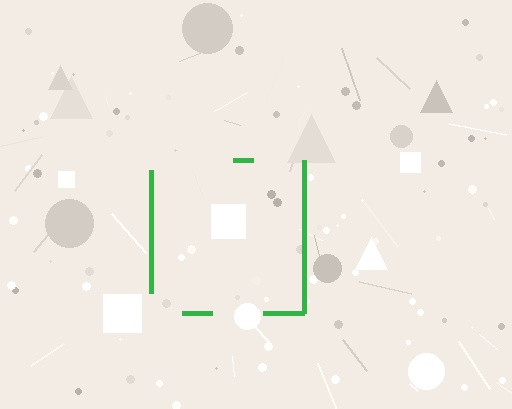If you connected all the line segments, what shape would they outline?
They would outline a square.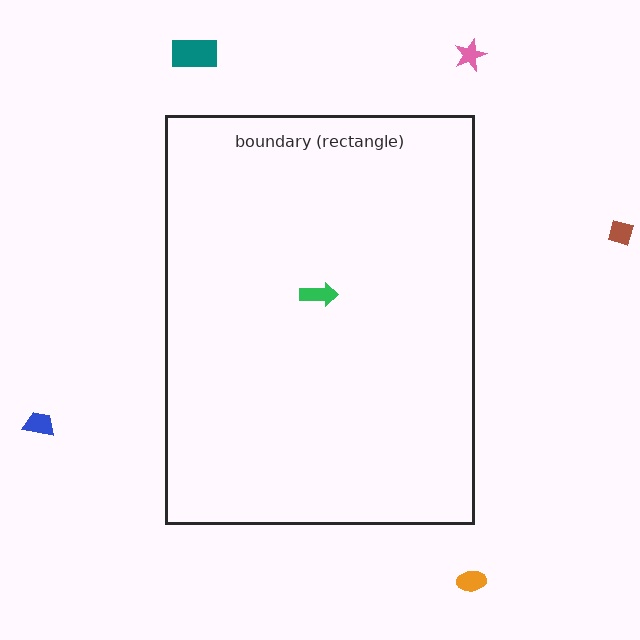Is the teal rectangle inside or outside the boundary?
Outside.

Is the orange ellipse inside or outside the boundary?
Outside.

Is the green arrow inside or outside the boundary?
Inside.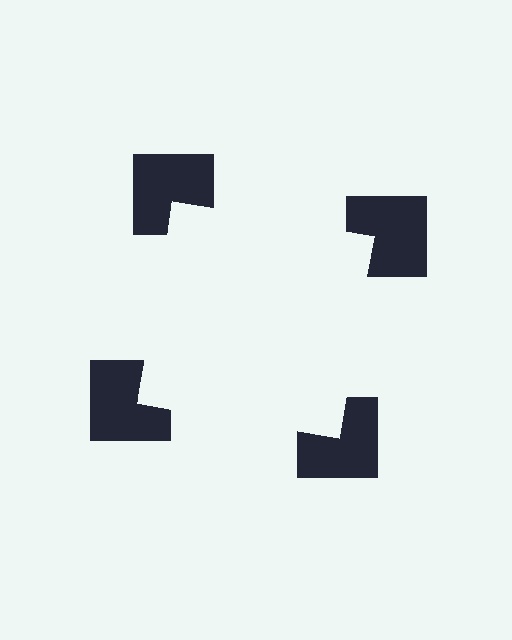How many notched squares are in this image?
There are 4 — one at each vertex of the illusory square.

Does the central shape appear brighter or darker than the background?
It typically appears slightly brighter than the background, even though no actual brightness change is drawn.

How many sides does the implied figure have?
4 sides.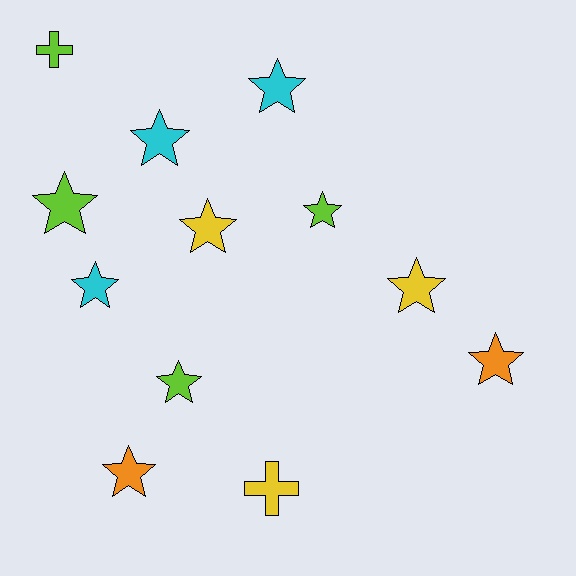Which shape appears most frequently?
Star, with 10 objects.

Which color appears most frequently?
Lime, with 4 objects.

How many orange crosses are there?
There are no orange crosses.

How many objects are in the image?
There are 12 objects.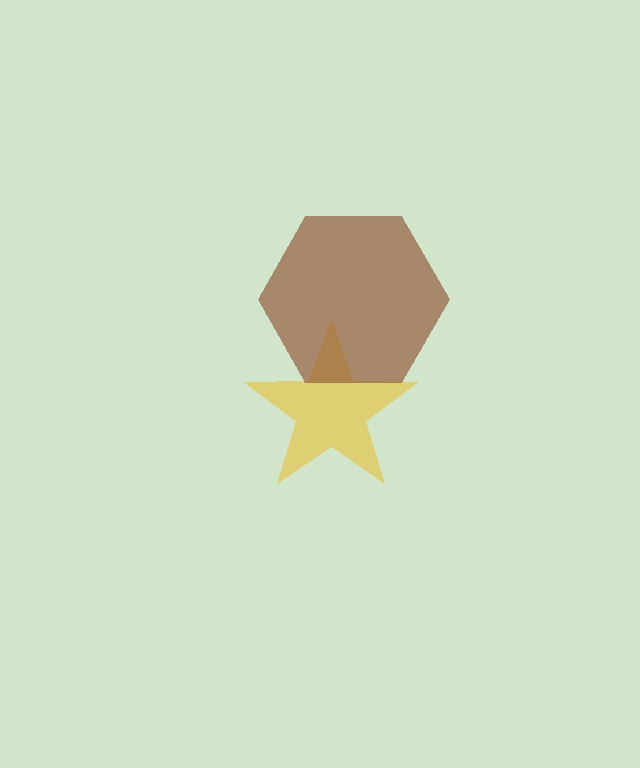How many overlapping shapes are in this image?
There are 2 overlapping shapes in the image.